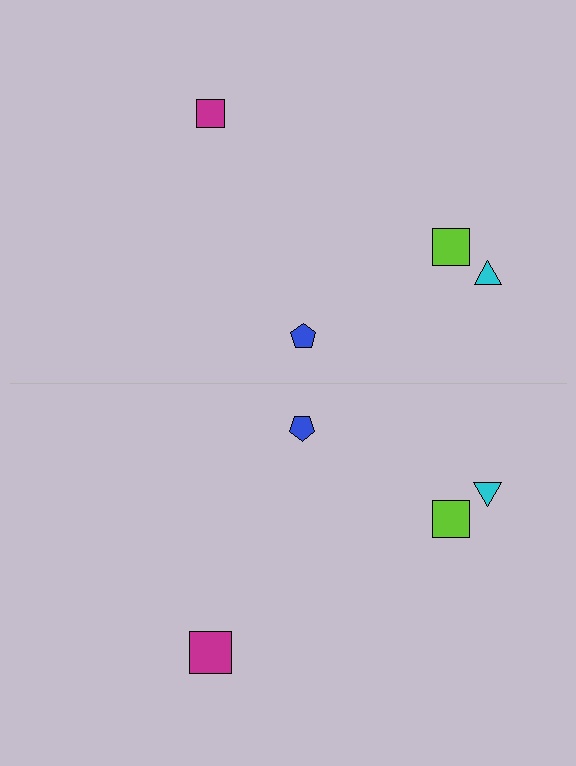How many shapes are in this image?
There are 8 shapes in this image.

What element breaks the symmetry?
The magenta square on the bottom side has a different size than its mirror counterpart.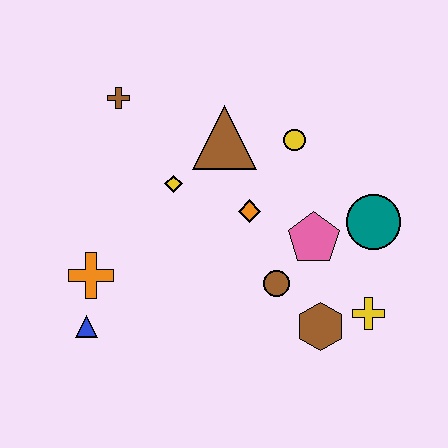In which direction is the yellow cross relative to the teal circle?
The yellow cross is below the teal circle.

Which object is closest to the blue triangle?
The orange cross is closest to the blue triangle.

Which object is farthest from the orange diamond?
The blue triangle is farthest from the orange diamond.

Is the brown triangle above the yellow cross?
Yes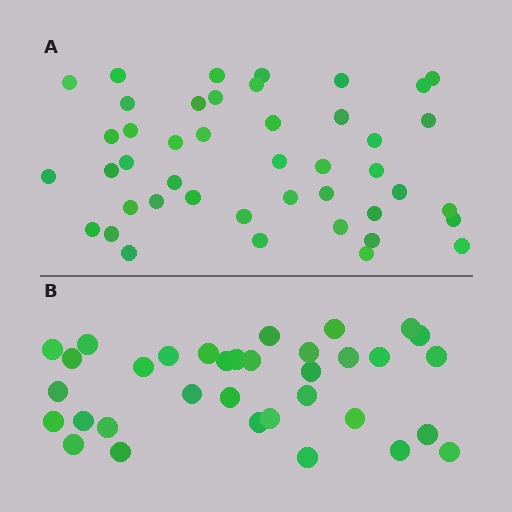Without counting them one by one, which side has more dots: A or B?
Region A (the top region) has more dots.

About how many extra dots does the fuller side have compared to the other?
Region A has roughly 10 or so more dots than region B.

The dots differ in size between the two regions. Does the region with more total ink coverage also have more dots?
No. Region B has more total ink coverage because its dots are larger, but region A actually contains more individual dots. Total area can be misleading — the number of items is what matters here.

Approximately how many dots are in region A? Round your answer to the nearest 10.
About 40 dots. (The exact count is 44, which rounds to 40.)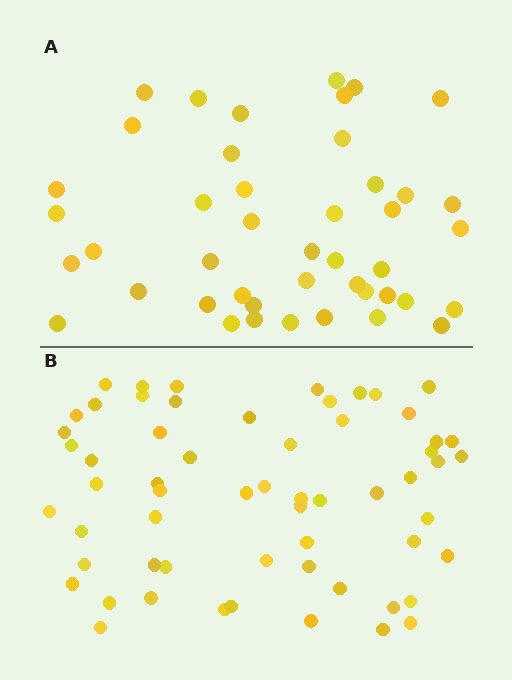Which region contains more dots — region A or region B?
Region B (the bottom region) has more dots.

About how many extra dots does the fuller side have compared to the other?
Region B has approximately 15 more dots than region A.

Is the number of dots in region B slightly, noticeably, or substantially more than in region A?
Region B has noticeably more, but not dramatically so. The ratio is roughly 1.4 to 1.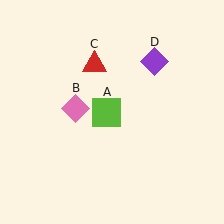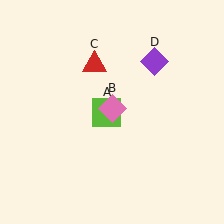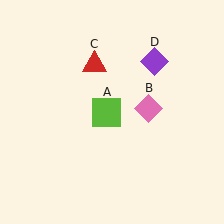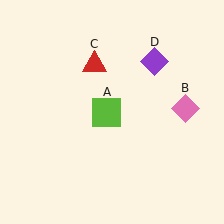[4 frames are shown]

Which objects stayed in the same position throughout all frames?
Lime square (object A) and red triangle (object C) and purple diamond (object D) remained stationary.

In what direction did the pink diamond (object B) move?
The pink diamond (object B) moved right.